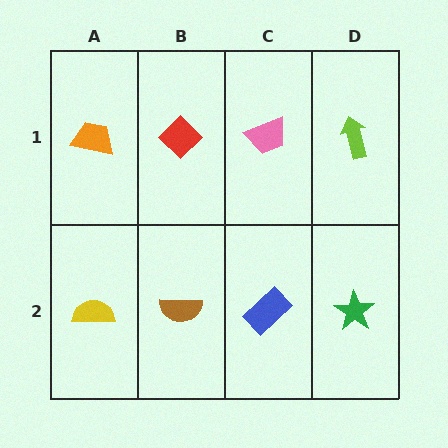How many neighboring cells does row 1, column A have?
2.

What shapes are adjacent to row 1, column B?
A brown semicircle (row 2, column B), an orange trapezoid (row 1, column A), a pink trapezoid (row 1, column C).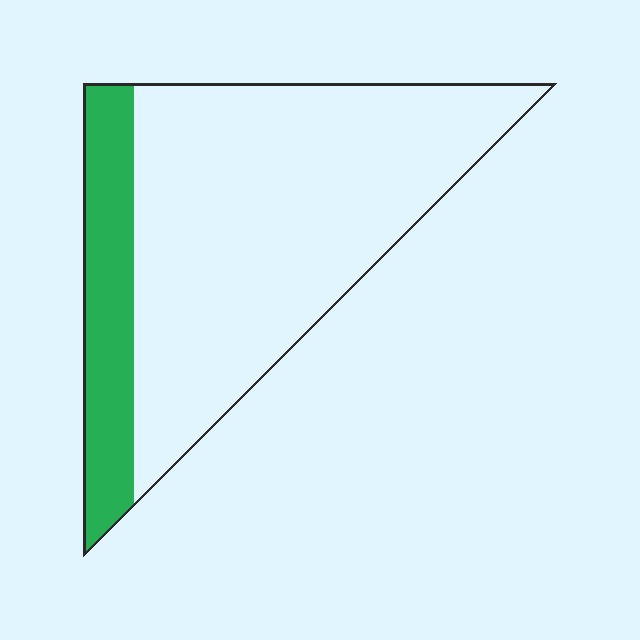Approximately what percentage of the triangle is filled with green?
Approximately 20%.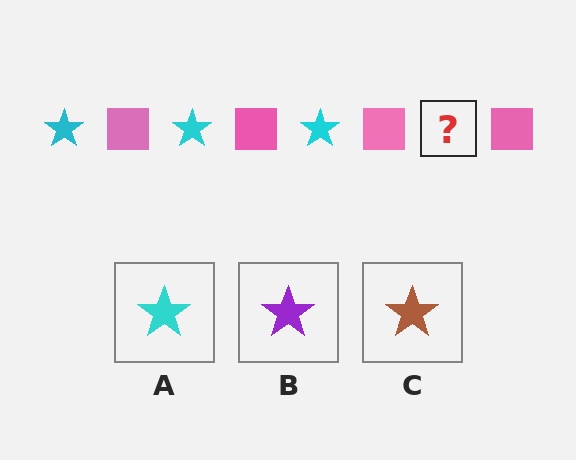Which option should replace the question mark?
Option A.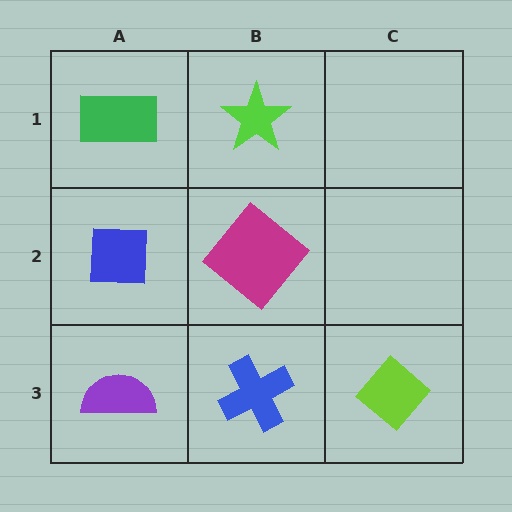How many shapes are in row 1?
2 shapes.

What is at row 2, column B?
A magenta diamond.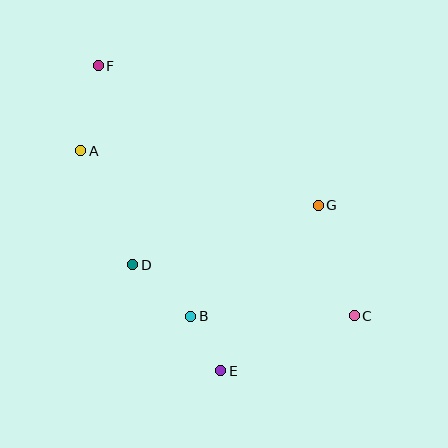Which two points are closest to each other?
Points B and E are closest to each other.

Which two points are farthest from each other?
Points C and F are farthest from each other.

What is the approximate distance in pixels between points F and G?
The distance between F and G is approximately 261 pixels.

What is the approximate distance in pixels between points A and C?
The distance between A and C is approximately 319 pixels.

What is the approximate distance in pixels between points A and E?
The distance between A and E is approximately 261 pixels.